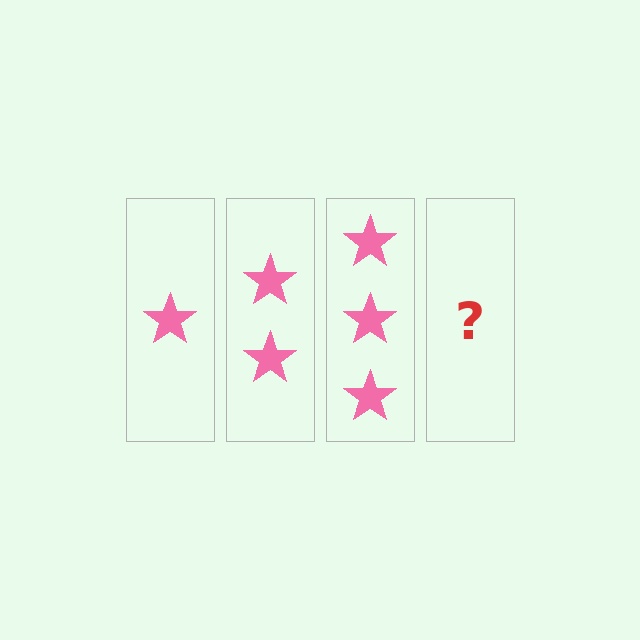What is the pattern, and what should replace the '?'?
The pattern is that each step adds one more star. The '?' should be 4 stars.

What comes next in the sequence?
The next element should be 4 stars.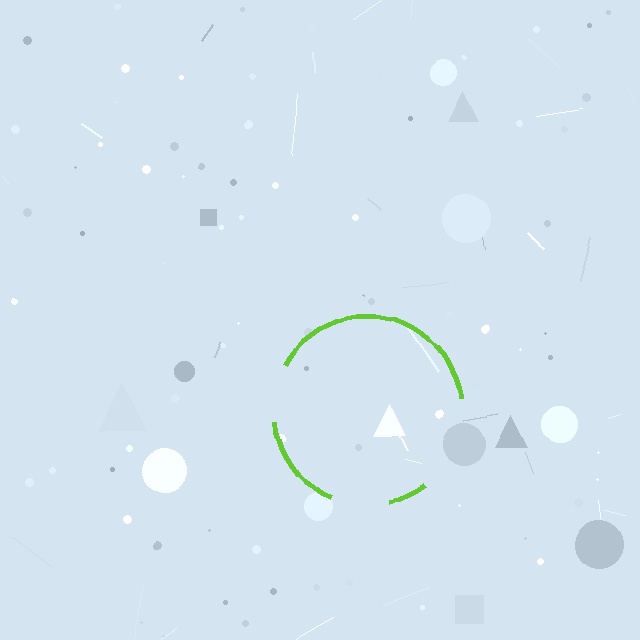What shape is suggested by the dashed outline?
The dashed outline suggests a circle.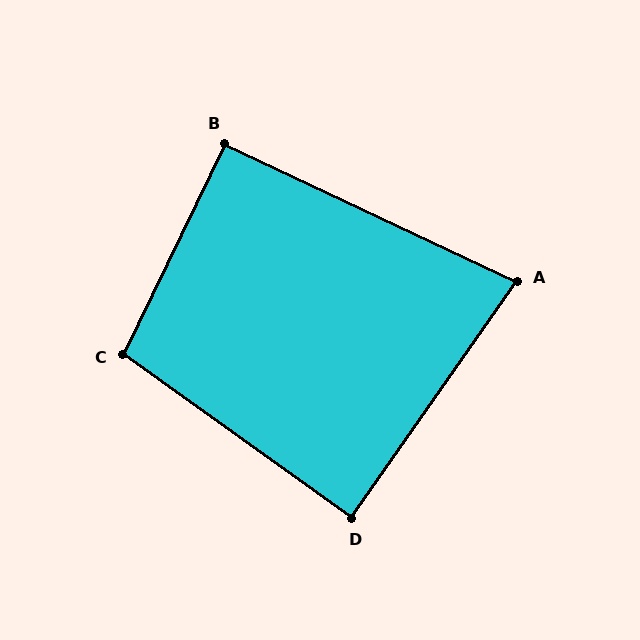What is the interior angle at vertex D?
Approximately 89 degrees (approximately right).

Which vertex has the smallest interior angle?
A, at approximately 80 degrees.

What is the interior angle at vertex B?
Approximately 91 degrees (approximately right).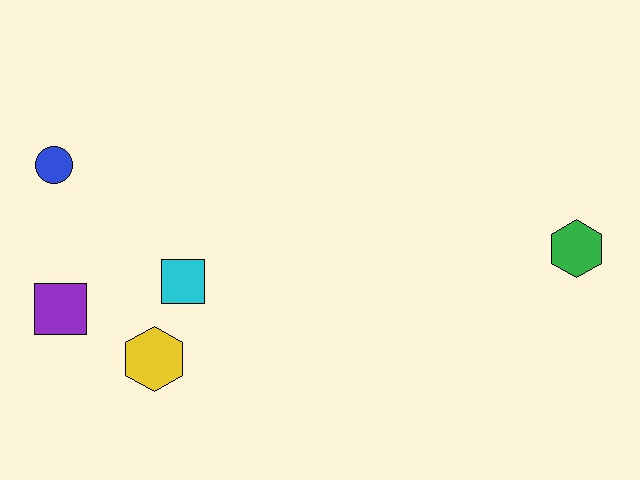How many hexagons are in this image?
There are 2 hexagons.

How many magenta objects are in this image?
There are no magenta objects.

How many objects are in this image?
There are 5 objects.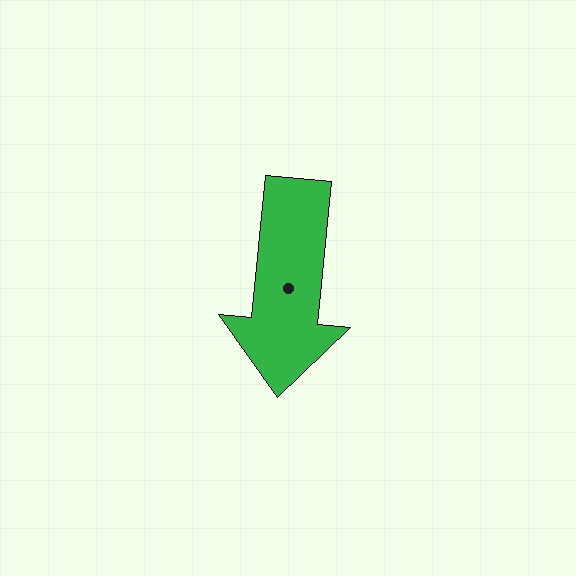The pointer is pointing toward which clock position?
Roughly 6 o'clock.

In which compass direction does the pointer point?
South.